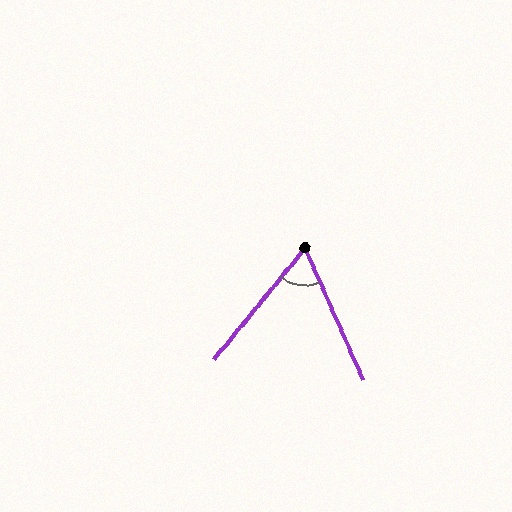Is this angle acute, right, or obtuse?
It is acute.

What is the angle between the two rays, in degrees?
Approximately 63 degrees.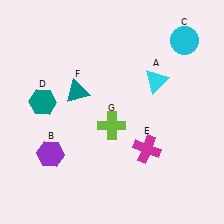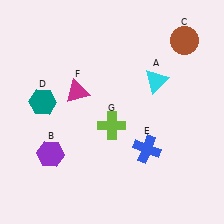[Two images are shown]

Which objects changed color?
C changed from cyan to brown. E changed from magenta to blue. F changed from teal to magenta.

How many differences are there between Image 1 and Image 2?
There are 3 differences between the two images.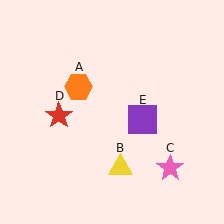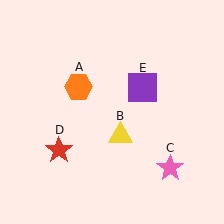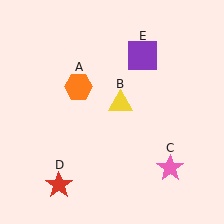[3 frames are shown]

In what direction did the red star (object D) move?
The red star (object D) moved down.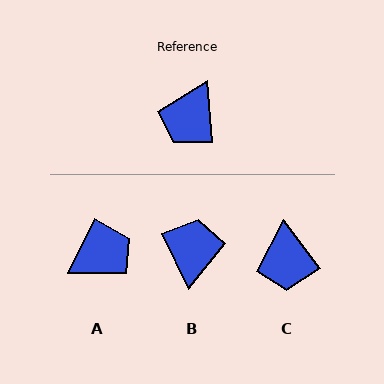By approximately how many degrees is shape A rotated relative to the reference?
Approximately 149 degrees counter-clockwise.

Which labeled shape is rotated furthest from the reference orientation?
B, about 159 degrees away.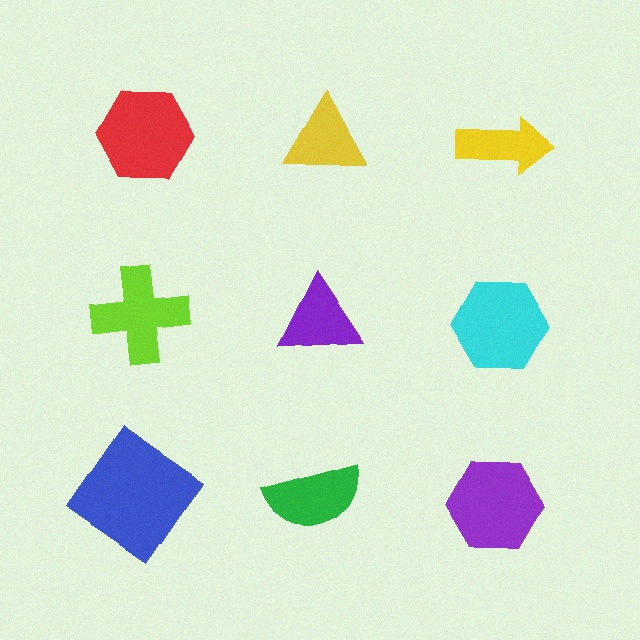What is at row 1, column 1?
A red hexagon.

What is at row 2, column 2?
A purple triangle.